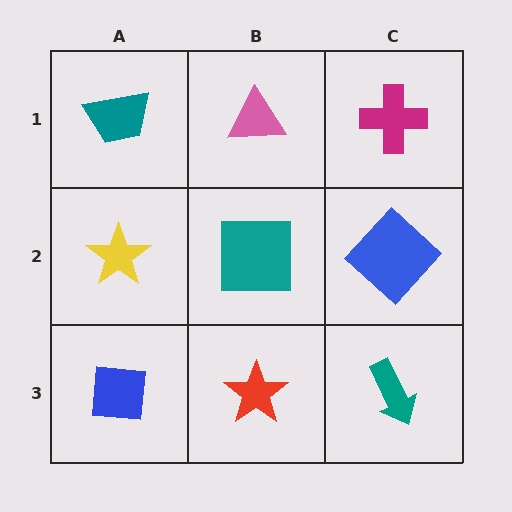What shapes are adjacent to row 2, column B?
A pink triangle (row 1, column B), a red star (row 3, column B), a yellow star (row 2, column A), a blue diamond (row 2, column C).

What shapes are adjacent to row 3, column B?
A teal square (row 2, column B), a blue square (row 3, column A), a teal arrow (row 3, column C).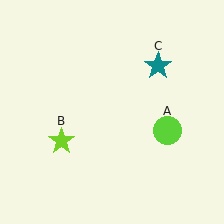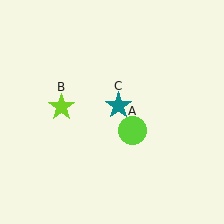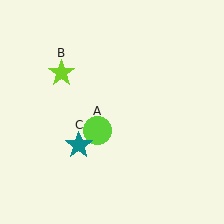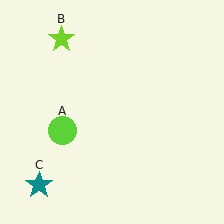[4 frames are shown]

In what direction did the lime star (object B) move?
The lime star (object B) moved up.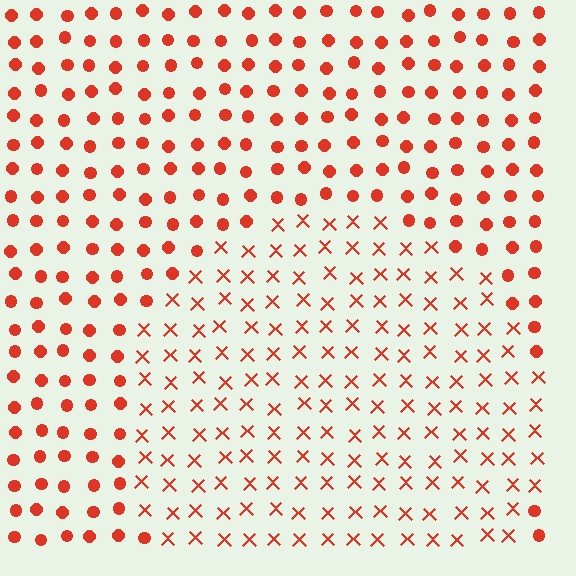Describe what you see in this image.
The image is filled with small red elements arranged in a uniform grid. A circle-shaped region contains X marks, while the surrounding area contains circles. The boundary is defined purely by the change in element shape.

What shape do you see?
I see a circle.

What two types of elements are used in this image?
The image uses X marks inside the circle region and circles outside it.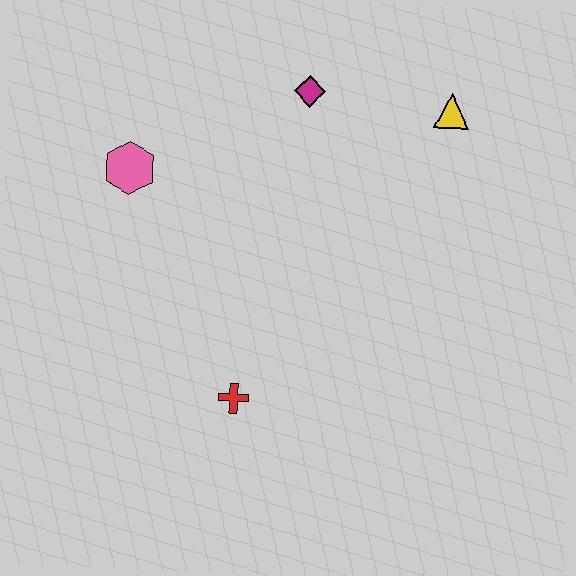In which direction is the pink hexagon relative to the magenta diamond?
The pink hexagon is to the left of the magenta diamond.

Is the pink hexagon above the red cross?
Yes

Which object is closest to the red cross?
The pink hexagon is closest to the red cross.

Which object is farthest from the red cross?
The yellow triangle is farthest from the red cross.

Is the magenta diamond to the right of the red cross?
Yes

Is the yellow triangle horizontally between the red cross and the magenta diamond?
No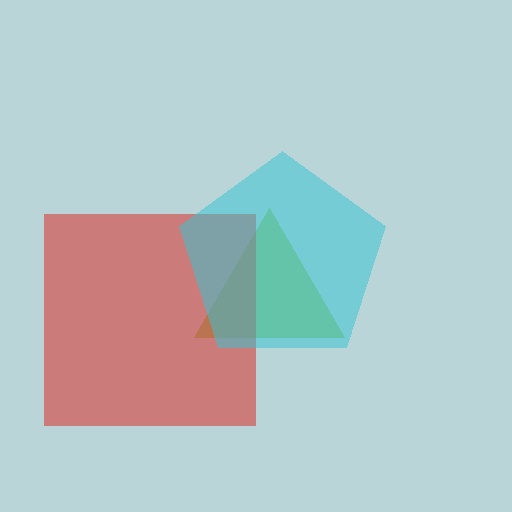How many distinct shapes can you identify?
There are 3 distinct shapes: a lime triangle, a red square, a cyan pentagon.